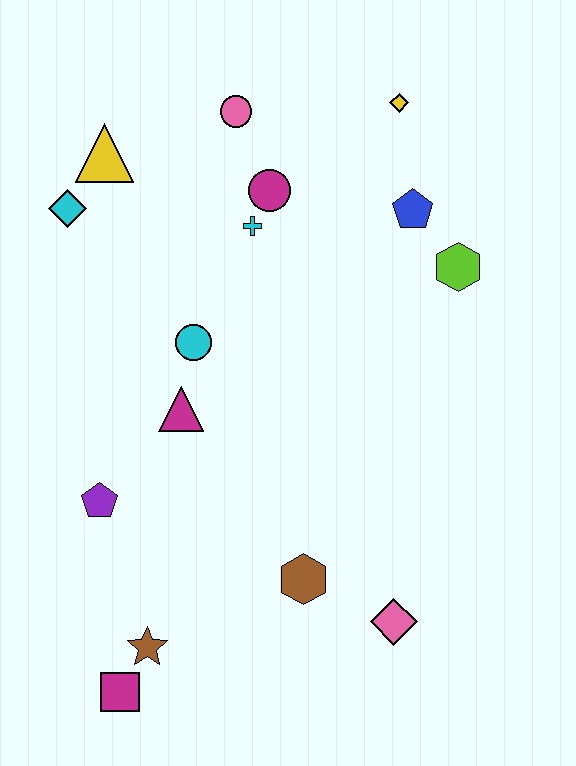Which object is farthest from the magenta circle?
The magenta square is farthest from the magenta circle.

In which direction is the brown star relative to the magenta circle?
The brown star is below the magenta circle.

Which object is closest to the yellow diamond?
The blue pentagon is closest to the yellow diamond.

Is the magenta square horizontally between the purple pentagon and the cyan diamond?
No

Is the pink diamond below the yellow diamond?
Yes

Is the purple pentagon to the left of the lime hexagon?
Yes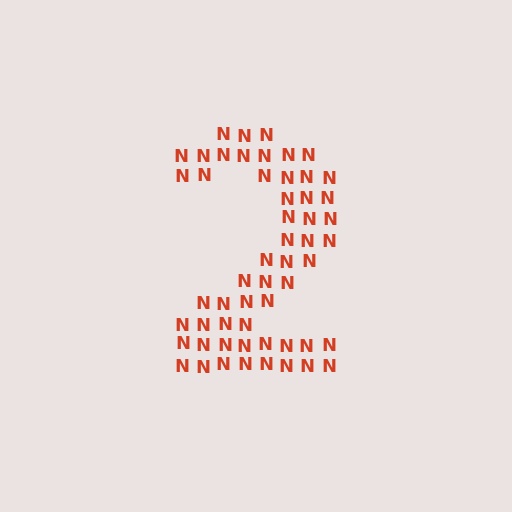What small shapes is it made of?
It is made of small letter N's.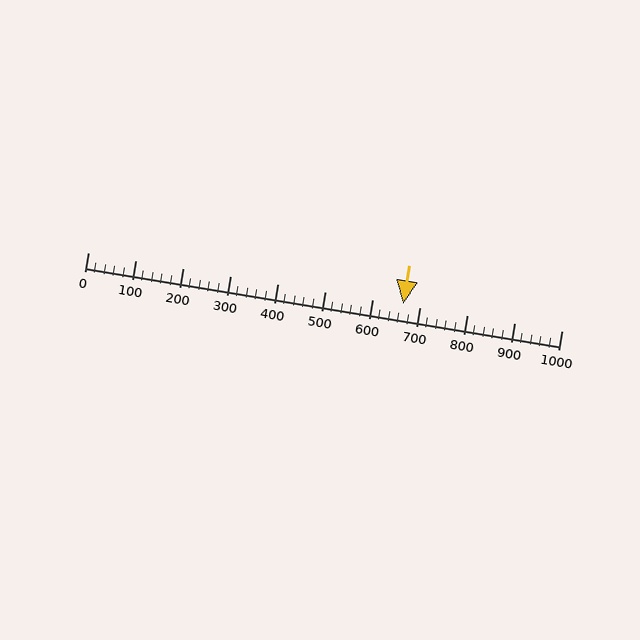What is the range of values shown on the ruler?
The ruler shows values from 0 to 1000.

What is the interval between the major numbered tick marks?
The major tick marks are spaced 100 units apart.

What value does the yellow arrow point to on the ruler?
The yellow arrow points to approximately 666.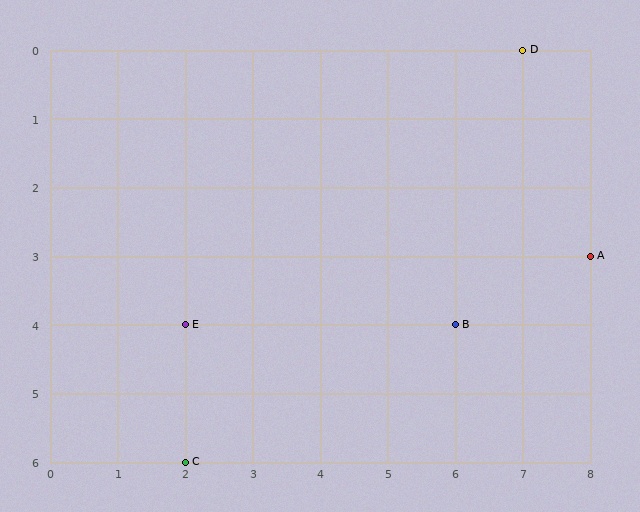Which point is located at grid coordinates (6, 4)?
Point B is at (6, 4).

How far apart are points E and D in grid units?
Points E and D are 5 columns and 4 rows apart (about 6.4 grid units diagonally).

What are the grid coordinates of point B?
Point B is at grid coordinates (6, 4).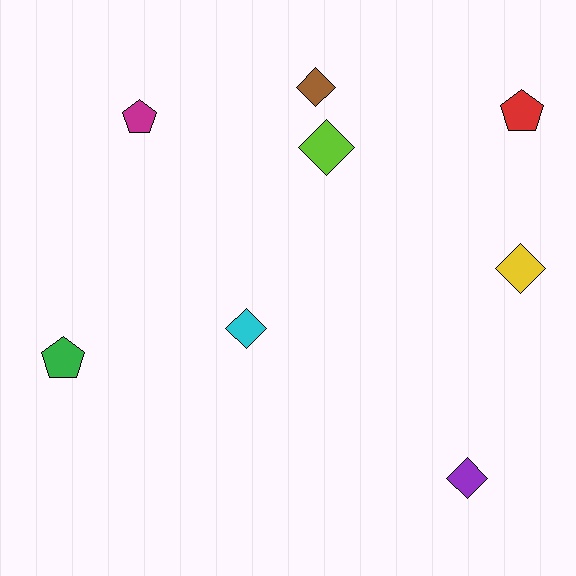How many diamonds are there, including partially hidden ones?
There are 5 diamonds.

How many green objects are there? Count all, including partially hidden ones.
There is 1 green object.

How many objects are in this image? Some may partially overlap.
There are 8 objects.